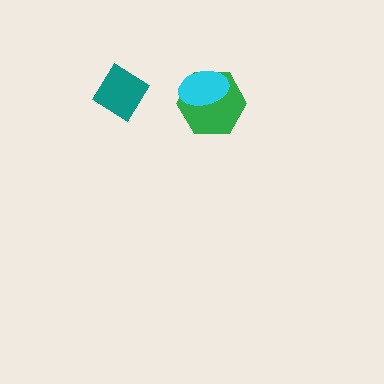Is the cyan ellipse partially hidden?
No, no other shape covers it.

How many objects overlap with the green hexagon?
1 object overlaps with the green hexagon.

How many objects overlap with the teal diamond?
0 objects overlap with the teal diamond.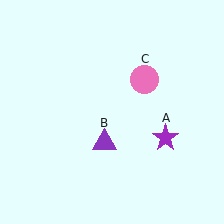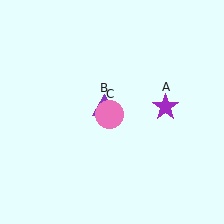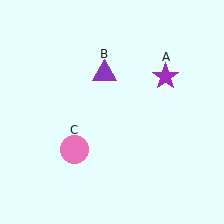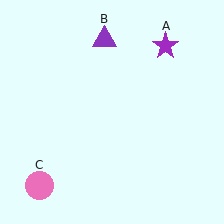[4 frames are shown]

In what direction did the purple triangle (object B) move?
The purple triangle (object B) moved up.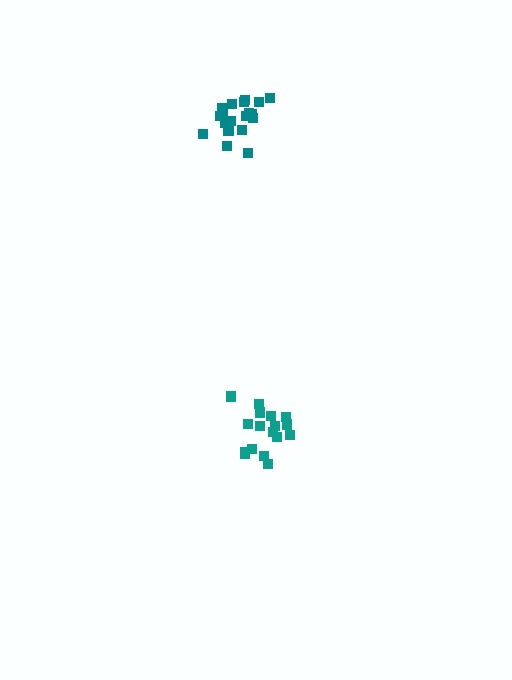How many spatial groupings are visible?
There are 2 spatial groupings.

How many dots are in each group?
Group 1: 17 dots, Group 2: 20 dots (37 total).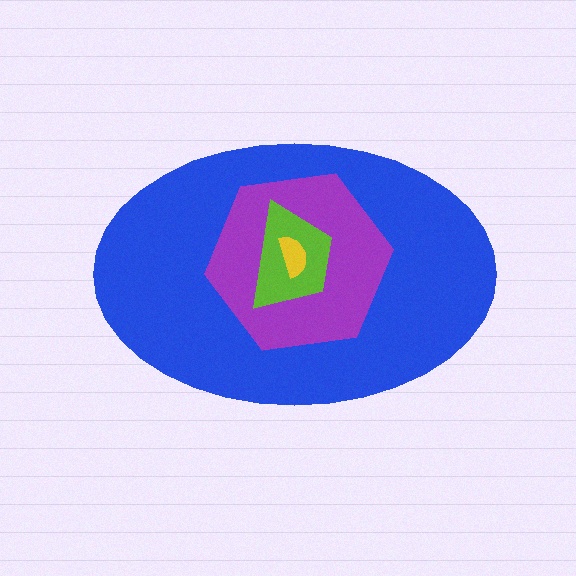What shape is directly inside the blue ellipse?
The purple hexagon.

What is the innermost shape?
The yellow semicircle.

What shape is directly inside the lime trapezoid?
The yellow semicircle.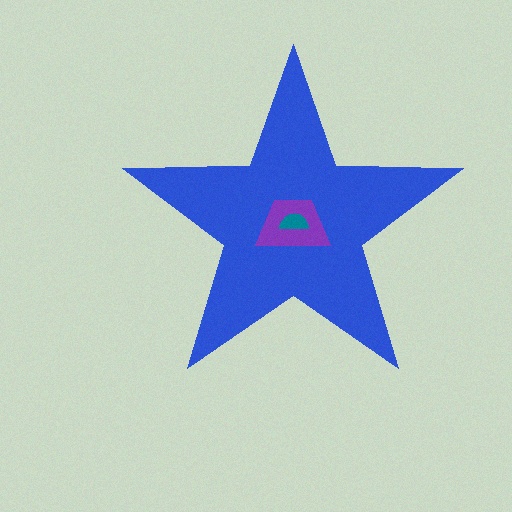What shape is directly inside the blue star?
The purple trapezoid.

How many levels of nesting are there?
3.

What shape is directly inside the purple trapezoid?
The teal semicircle.